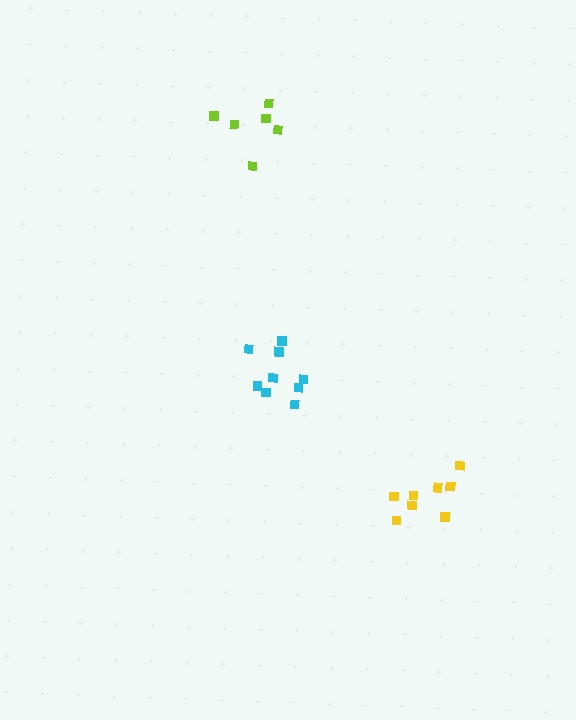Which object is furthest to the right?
The yellow cluster is rightmost.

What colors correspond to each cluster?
The clusters are colored: lime, cyan, yellow.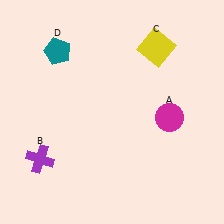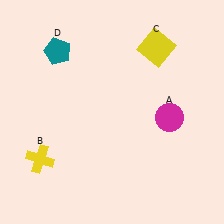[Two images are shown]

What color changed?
The cross (B) changed from purple in Image 1 to yellow in Image 2.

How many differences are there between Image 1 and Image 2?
There is 1 difference between the two images.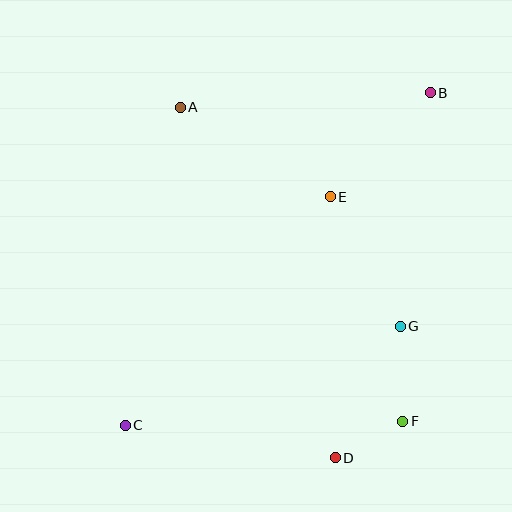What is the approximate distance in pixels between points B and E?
The distance between B and E is approximately 144 pixels.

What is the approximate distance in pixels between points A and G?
The distance between A and G is approximately 310 pixels.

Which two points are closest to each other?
Points D and F are closest to each other.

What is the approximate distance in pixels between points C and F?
The distance between C and F is approximately 278 pixels.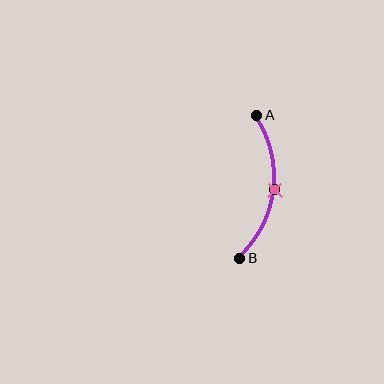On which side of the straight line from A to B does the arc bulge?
The arc bulges to the right of the straight line connecting A and B.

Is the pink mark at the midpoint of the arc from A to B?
Yes. The pink mark lies on the arc at equal arc-length from both A and B — it is the arc midpoint.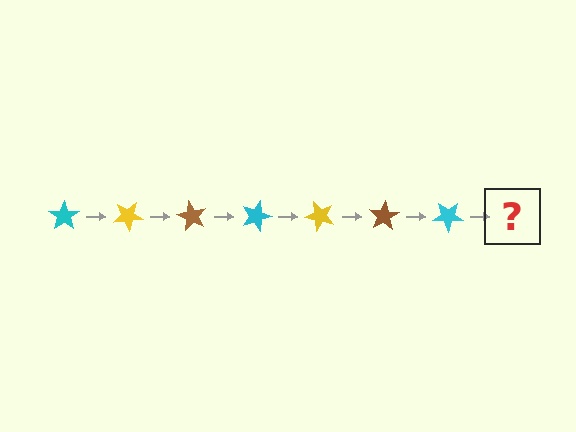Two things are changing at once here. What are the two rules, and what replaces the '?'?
The two rules are that it rotates 30 degrees each step and the color cycles through cyan, yellow, and brown. The '?' should be a yellow star, rotated 210 degrees from the start.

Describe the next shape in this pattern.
It should be a yellow star, rotated 210 degrees from the start.